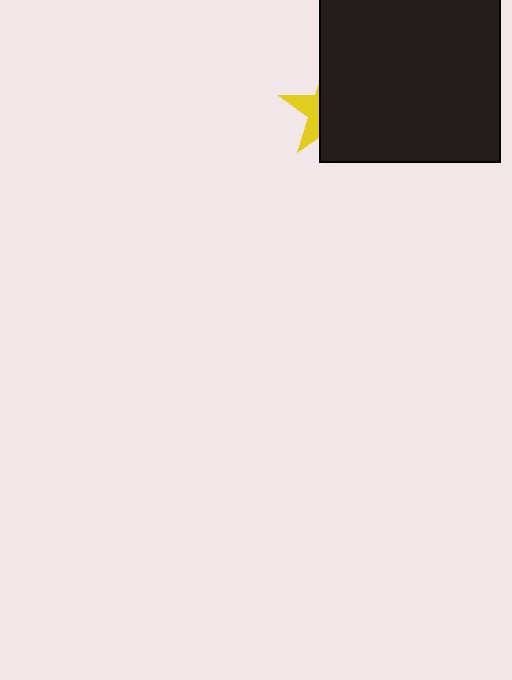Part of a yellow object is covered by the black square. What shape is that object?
It is a star.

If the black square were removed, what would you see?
You would see the complete yellow star.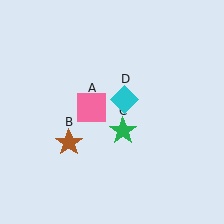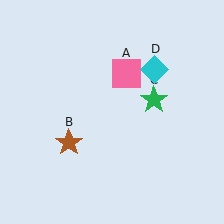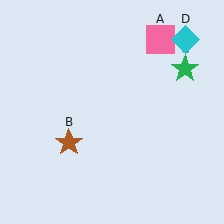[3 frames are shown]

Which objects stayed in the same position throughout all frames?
Brown star (object B) remained stationary.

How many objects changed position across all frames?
3 objects changed position: pink square (object A), green star (object C), cyan diamond (object D).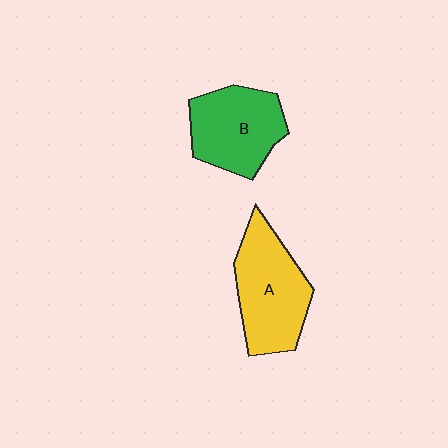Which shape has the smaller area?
Shape B (green).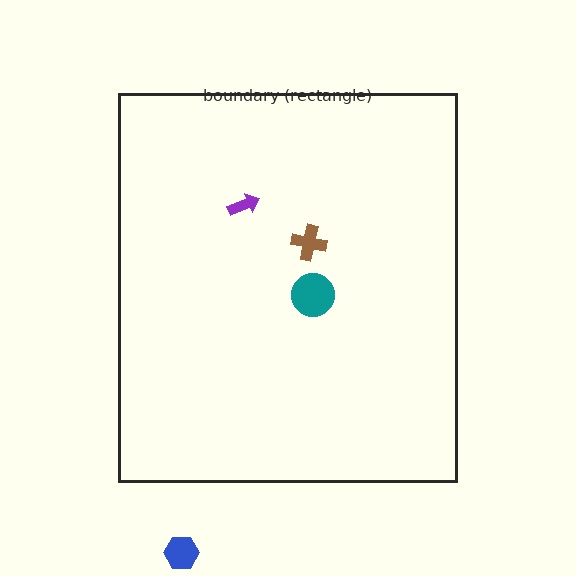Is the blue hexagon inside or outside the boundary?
Outside.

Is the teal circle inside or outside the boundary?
Inside.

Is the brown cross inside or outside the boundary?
Inside.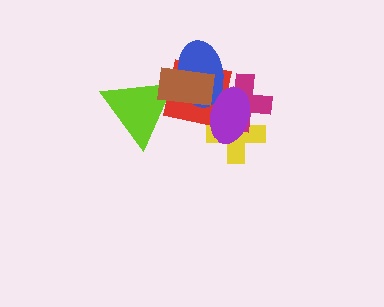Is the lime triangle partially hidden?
Yes, it is partially covered by another shape.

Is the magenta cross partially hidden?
Yes, it is partially covered by another shape.